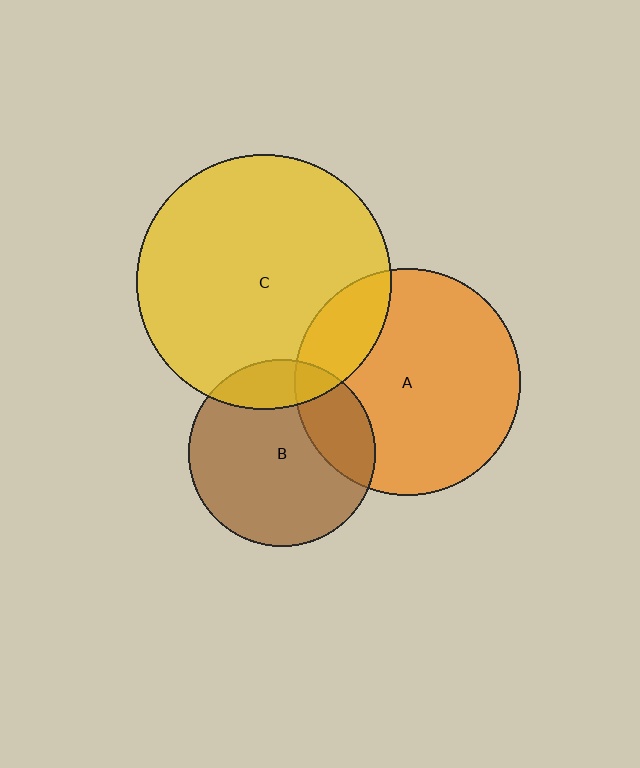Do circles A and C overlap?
Yes.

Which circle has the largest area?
Circle C (yellow).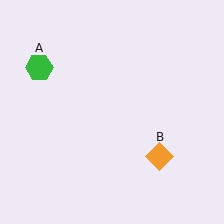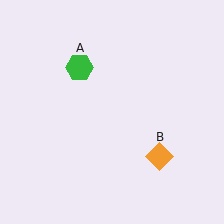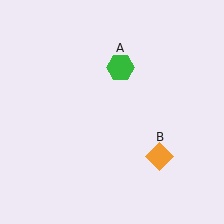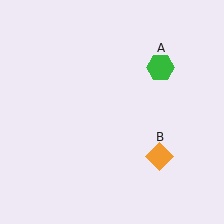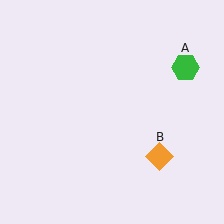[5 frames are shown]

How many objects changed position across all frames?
1 object changed position: green hexagon (object A).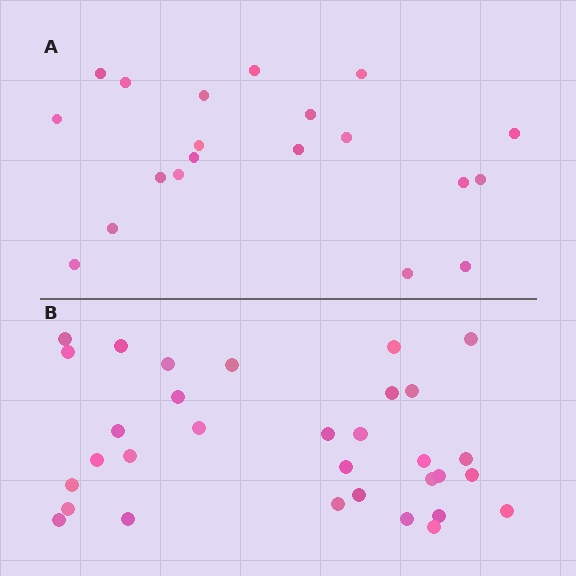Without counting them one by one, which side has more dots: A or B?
Region B (the bottom region) has more dots.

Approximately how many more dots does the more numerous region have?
Region B has roughly 12 or so more dots than region A.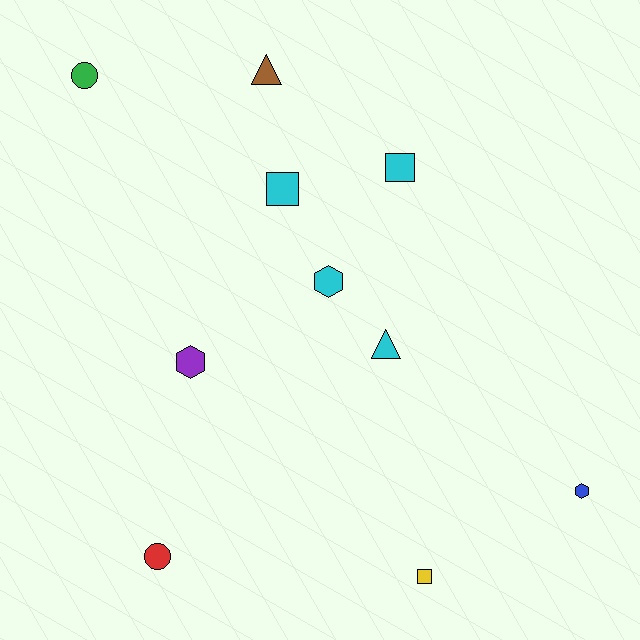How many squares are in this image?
There are 3 squares.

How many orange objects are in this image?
There are no orange objects.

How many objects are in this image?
There are 10 objects.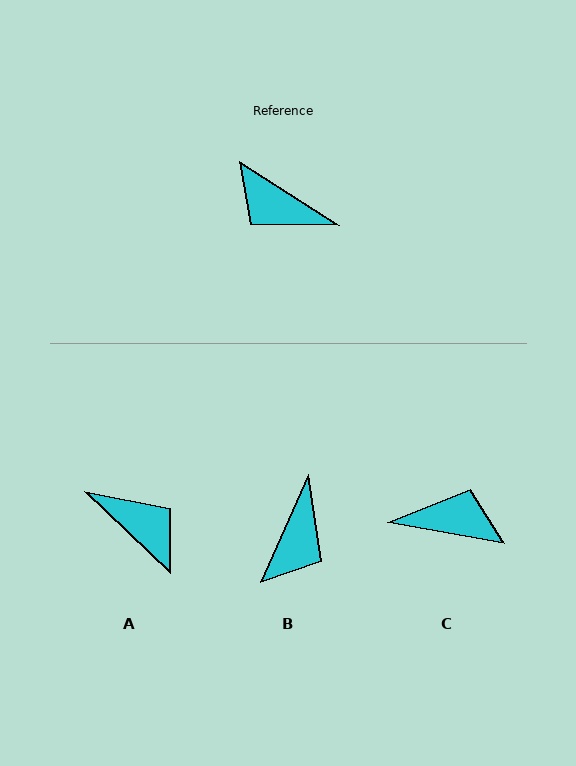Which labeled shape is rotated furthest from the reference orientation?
A, about 169 degrees away.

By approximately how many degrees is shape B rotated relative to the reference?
Approximately 99 degrees counter-clockwise.